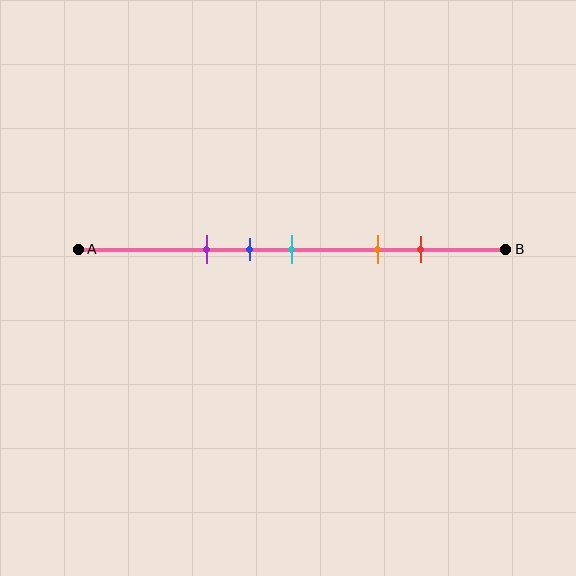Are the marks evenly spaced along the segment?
No, the marks are not evenly spaced.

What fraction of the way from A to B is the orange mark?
The orange mark is approximately 70% (0.7) of the way from A to B.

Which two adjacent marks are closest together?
The blue and cyan marks are the closest adjacent pair.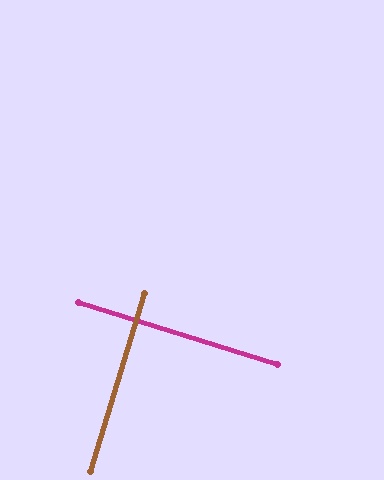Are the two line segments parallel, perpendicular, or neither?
Perpendicular — they meet at approximately 90°.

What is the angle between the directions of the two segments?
Approximately 90 degrees.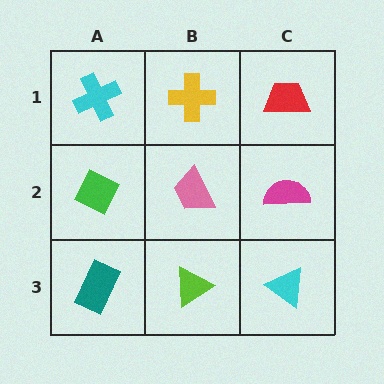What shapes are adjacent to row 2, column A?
A cyan cross (row 1, column A), a teal rectangle (row 3, column A), a pink trapezoid (row 2, column B).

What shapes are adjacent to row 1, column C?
A magenta semicircle (row 2, column C), a yellow cross (row 1, column B).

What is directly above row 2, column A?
A cyan cross.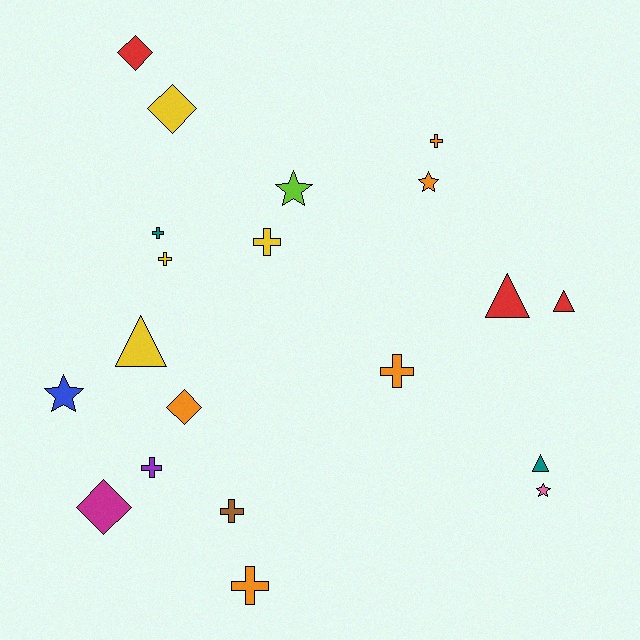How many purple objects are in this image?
There is 1 purple object.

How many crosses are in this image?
There are 8 crosses.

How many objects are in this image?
There are 20 objects.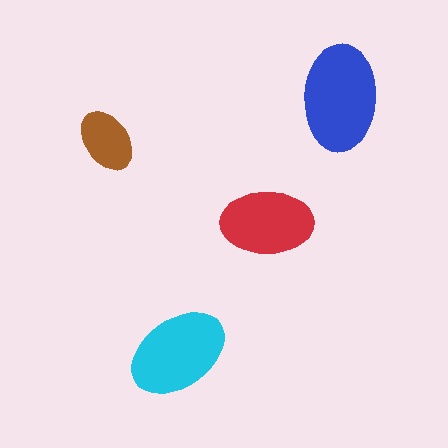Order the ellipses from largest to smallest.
the blue one, the cyan one, the red one, the brown one.